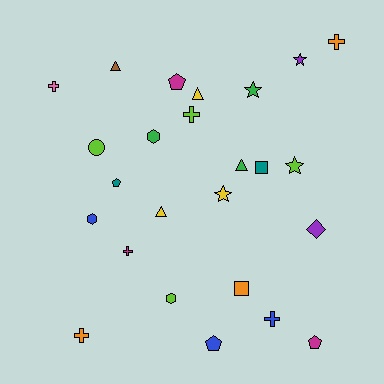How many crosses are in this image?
There are 6 crosses.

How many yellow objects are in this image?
There are 3 yellow objects.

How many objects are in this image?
There are 25 objects.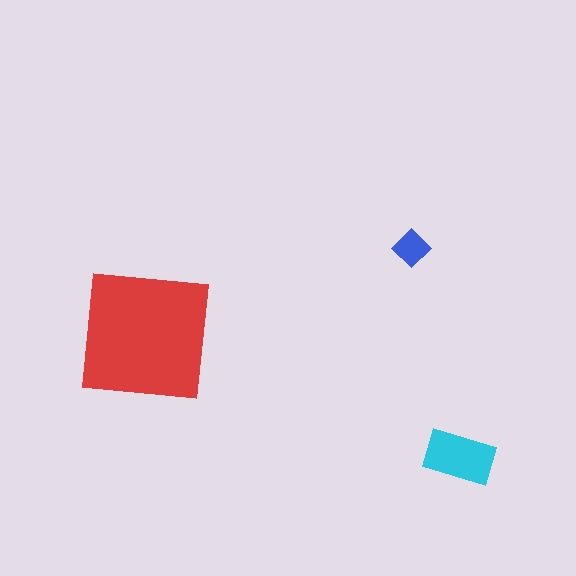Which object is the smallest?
The blue diamond.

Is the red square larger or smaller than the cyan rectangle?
Larger.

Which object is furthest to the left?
The red square is leftmost.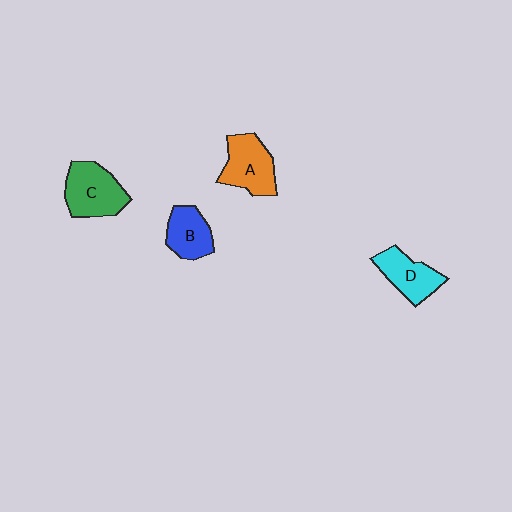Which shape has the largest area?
Shape C (green).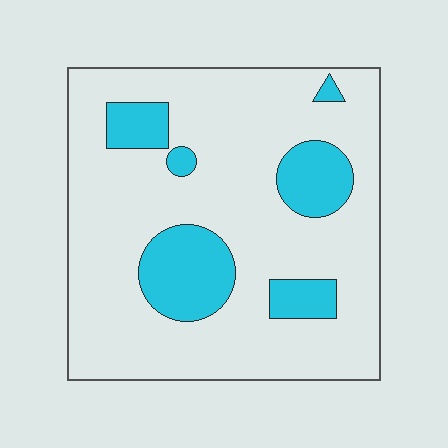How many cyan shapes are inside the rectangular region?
6.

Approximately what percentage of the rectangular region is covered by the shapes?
Approximately 20%.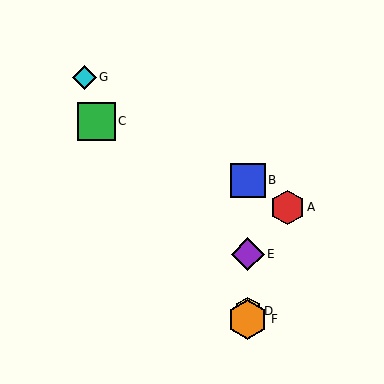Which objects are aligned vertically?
Objects B, D, E, F are aligned vertically.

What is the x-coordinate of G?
Object G is at x≈85.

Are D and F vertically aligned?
Yes, both are at x≈248.